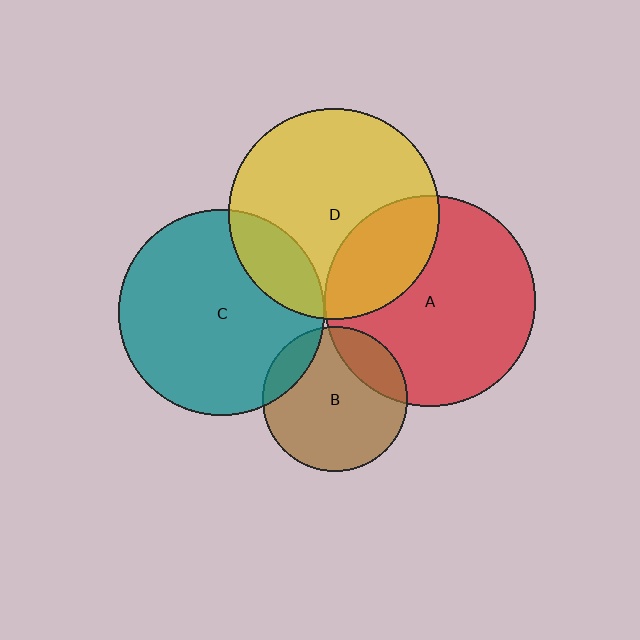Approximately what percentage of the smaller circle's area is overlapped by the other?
Approximately 15%.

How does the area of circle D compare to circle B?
Approximately 2.1 times.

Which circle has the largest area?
Circle A (red).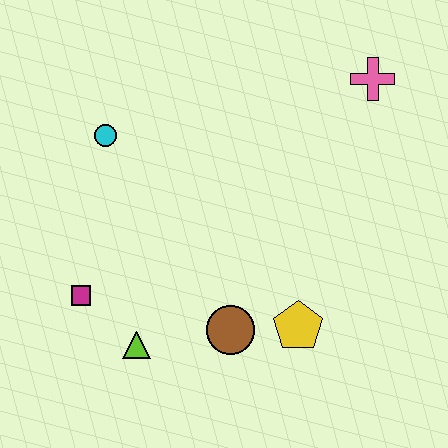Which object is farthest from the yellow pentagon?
The cyan circle is farthest from the yellow pentagon.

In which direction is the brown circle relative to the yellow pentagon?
The brown circle is to the left of the yellow pentagon.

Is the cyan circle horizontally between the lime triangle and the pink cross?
No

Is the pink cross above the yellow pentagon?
Yes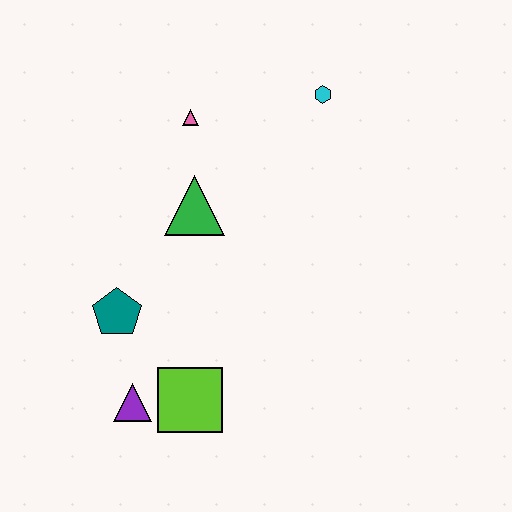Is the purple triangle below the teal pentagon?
Yes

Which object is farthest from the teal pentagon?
The cyan hexagon is farthest from the teal pentagon.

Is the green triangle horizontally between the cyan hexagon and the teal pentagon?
Yes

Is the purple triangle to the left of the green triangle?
Yes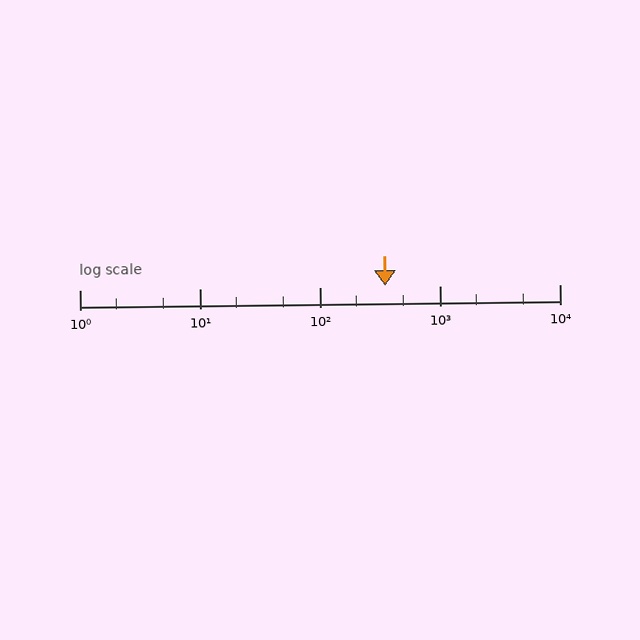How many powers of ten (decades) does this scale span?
The scale spans 4 decades, from 1 to 10000.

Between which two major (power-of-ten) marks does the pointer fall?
The pointer is between 100 and 1000.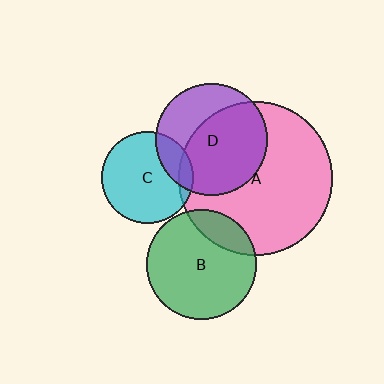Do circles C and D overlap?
Yes.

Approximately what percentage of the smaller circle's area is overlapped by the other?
Approximately 20%.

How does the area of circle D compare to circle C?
Approximately 1.5 times.